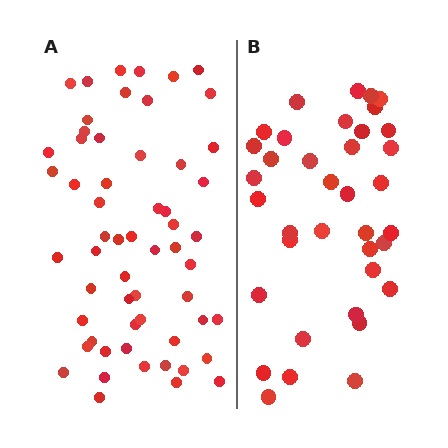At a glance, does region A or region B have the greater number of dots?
Region A (the left region) has more dots.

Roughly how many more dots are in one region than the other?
Region A has approximately 20 more dots than region B.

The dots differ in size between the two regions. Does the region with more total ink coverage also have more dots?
No. Region B has more total ink coverage because its dots are larger, but region A actually contains more individual dots. Total area can be misleading — the number of items is what matters here.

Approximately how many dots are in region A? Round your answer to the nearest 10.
About 60 dots. (The exact count is 58, which rounds to 60.)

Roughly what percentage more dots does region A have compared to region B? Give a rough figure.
About 55% more.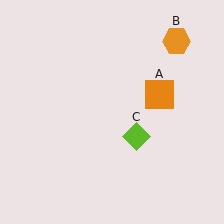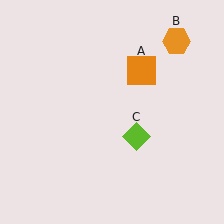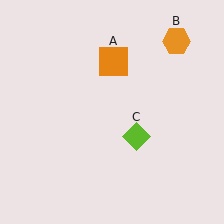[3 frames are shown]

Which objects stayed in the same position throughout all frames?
Orange hexagon (object B) and lime diamond (object C) remained stationary.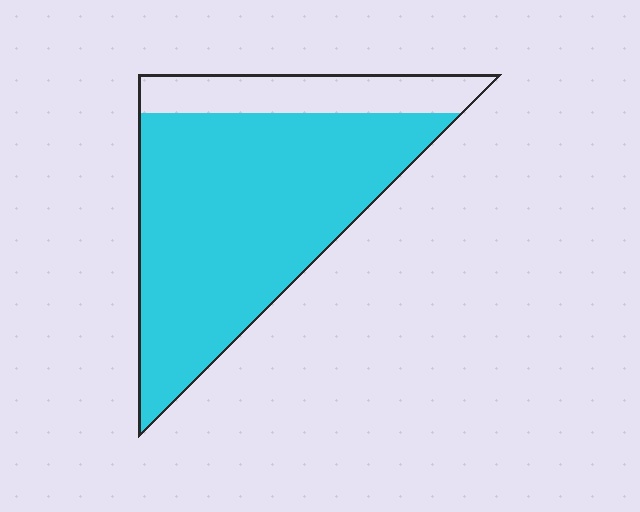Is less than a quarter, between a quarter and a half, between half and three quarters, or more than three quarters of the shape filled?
More than three quarters.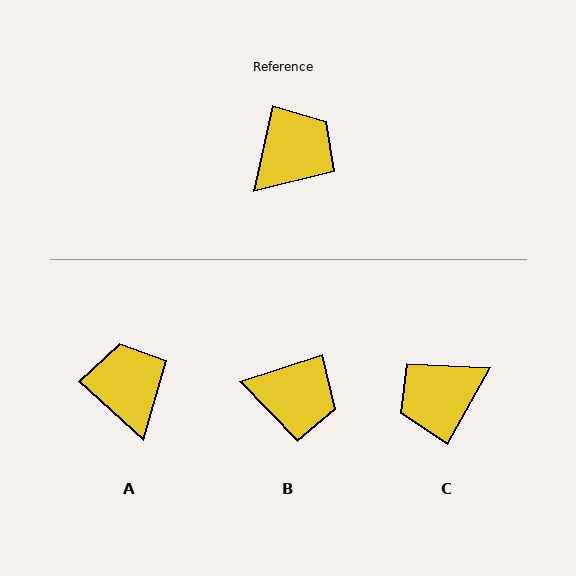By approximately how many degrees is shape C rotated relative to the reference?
Approximately 163 degrees counter-clockwise.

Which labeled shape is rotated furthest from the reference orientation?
C, about 163 degrees away.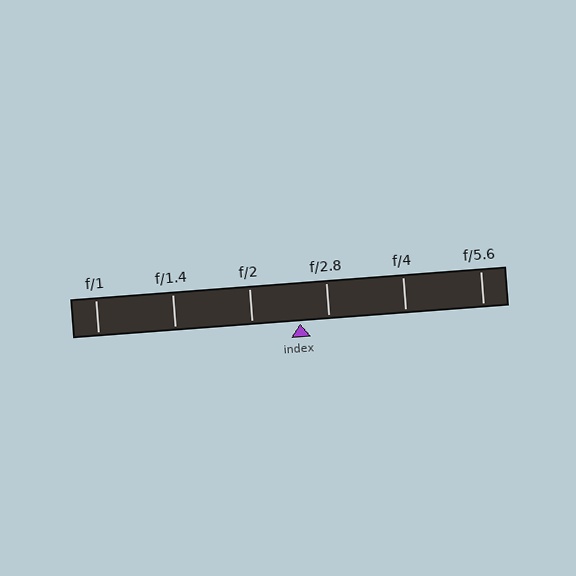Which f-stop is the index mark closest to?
The index mark is closest to f/2.8.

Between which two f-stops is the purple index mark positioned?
The index mark is between f/2 and f/2.8.